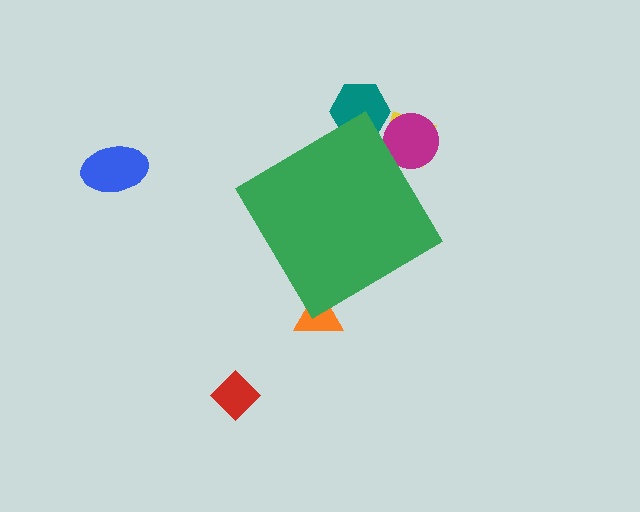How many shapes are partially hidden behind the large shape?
4 shapes are partially hidden.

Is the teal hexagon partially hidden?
Yes, the teal hexagon is partially hidden behind the green diamond.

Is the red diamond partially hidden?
No, the red diamond is fully visible.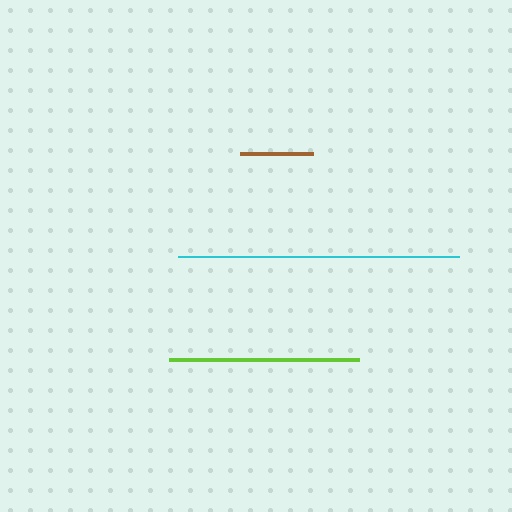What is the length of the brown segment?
The brown segment is approximately 73 pixels long.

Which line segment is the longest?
The cyan line is the longest at approximately 281 pixels.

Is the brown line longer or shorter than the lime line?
The lime line is longer than the brown line.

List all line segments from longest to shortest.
From longest to shortest: cyan, lime, brown.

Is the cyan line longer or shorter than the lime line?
The cyan line is longer than the lime line.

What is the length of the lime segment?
The lime segment is approximately 190 pixels long.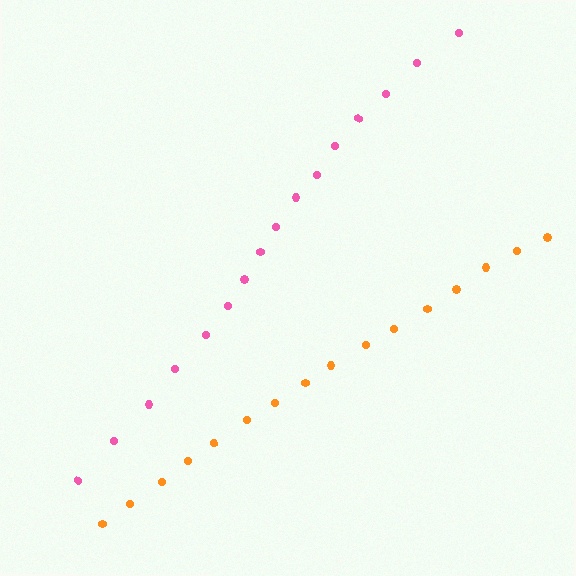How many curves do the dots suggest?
There are 2 distinct paths.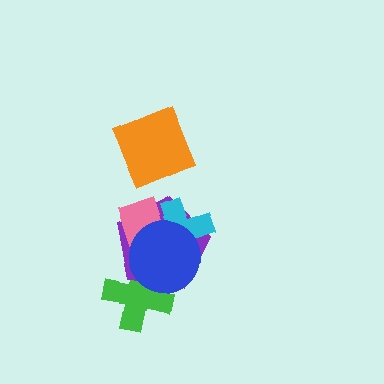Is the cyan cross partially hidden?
Yes, it is partially covered by another shape.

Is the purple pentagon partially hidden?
Yes, it is partially covered by another shape.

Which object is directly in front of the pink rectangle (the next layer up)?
The cyan cross is directly in front of the pink rectangle.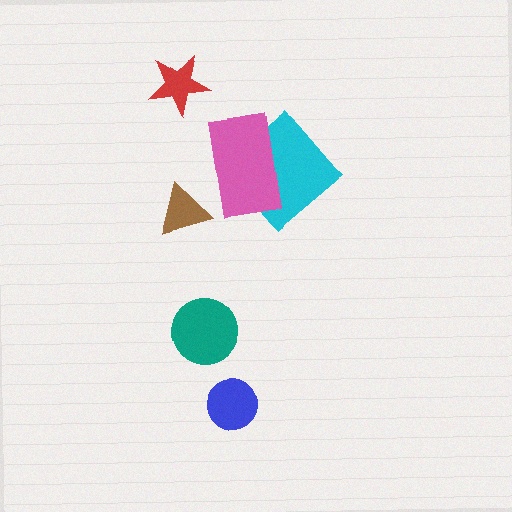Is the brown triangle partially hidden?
No, no other shape covers it.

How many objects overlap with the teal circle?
0 objects overlap with the teal circle.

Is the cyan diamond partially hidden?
Yes, it is partially covered by another shape.